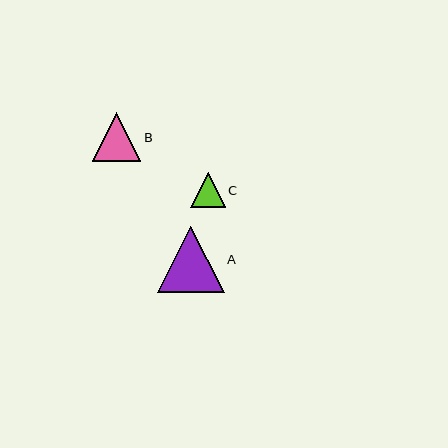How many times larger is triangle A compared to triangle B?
Triangle A is approximately 1.4 times the size of triangle B.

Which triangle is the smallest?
Triangle C is the smallest with a size of approximately 35 pixels.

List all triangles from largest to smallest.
From largest to smallest: A, B, C.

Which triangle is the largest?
Triangle A is the largest with a size of approximately 66 pixels.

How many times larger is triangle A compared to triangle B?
Triangle A is approximately 1.4 times the size of triangle B.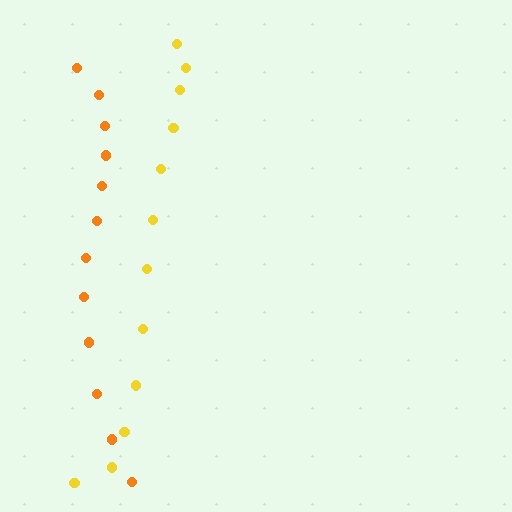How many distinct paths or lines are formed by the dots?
There are 2 distinct paths.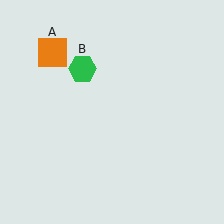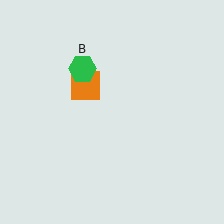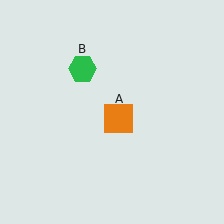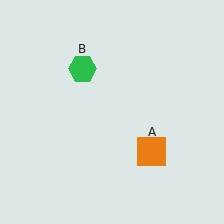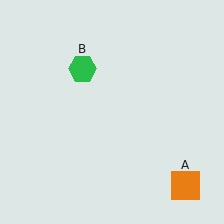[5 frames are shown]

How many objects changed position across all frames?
1 object changed position: orange square (object A).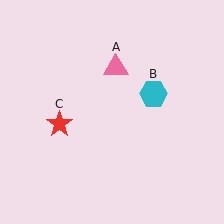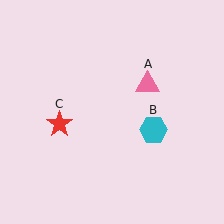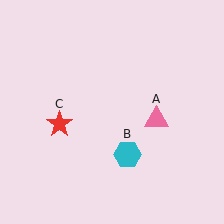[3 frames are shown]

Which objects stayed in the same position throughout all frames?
Red star (object C) remained stationary.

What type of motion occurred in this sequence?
The pink triangle (object A), cyan hexagon (object B) rotated clockwise around the center of the scene.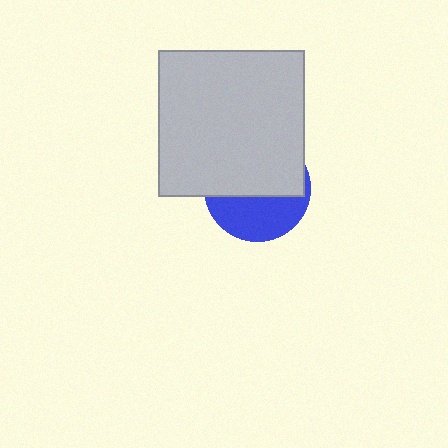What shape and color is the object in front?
The object in front is a light gray square.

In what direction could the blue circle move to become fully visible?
The blue circle could move down. That would shift it out from behind the light gray square entirely.